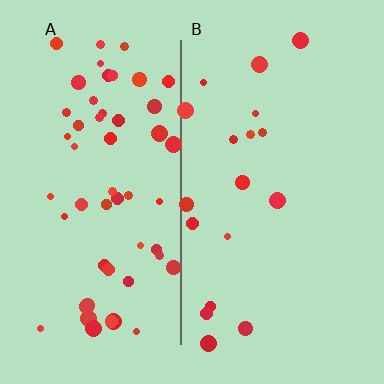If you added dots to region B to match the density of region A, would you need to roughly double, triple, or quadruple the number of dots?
Approximately triple.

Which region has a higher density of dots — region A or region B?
A (the left).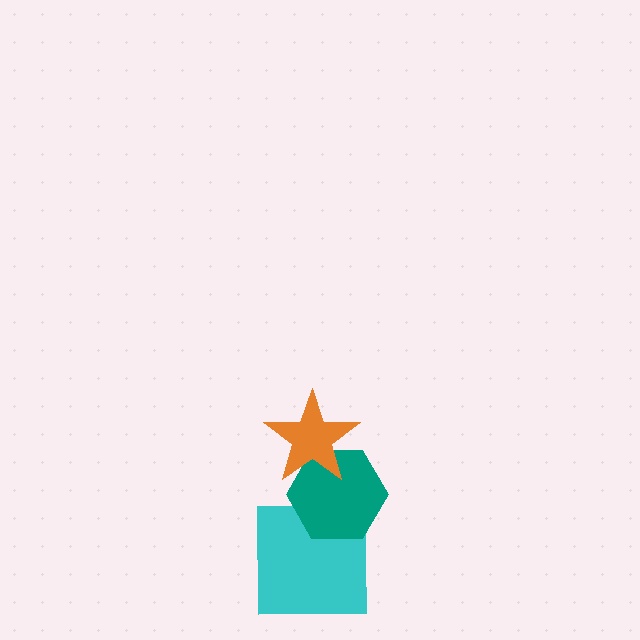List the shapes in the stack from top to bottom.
From top to bottom: the orange star, the teal hexagon, the cyan square.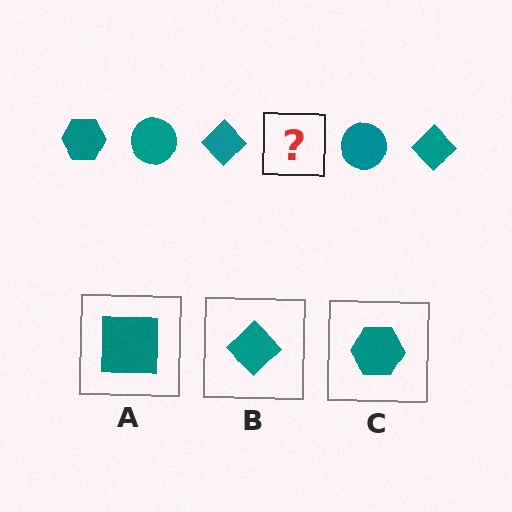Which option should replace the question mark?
Option C.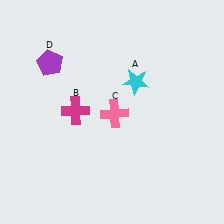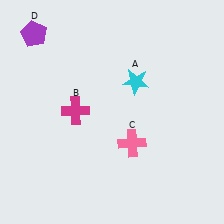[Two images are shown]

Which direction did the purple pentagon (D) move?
The purple pentagon (D) moved up.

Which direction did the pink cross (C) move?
The pink cross (C) moved down.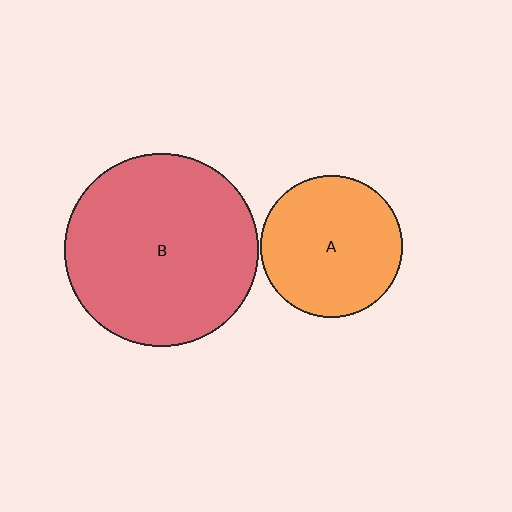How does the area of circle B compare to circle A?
Approximately 1.9 times.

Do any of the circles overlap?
No, none of the circles overlap.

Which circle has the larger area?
Circle B (red).